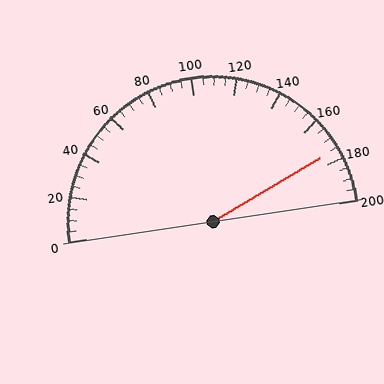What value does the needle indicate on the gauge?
The needle indicates approximately 175.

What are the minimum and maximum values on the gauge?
The gauge ranges from 0 to 200.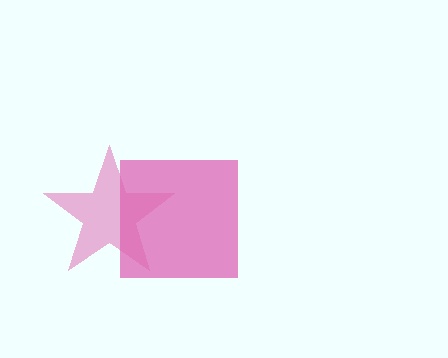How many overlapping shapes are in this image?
There are 2 overlapping shapes in the image.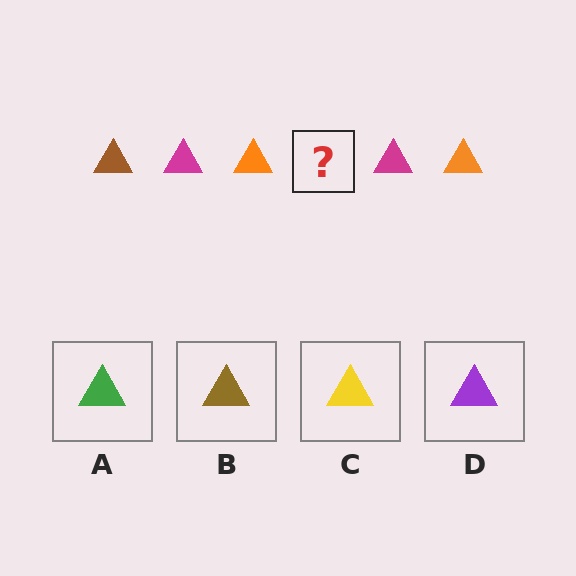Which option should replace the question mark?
Option B.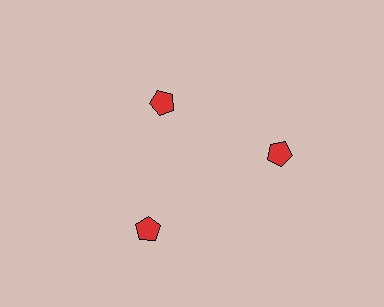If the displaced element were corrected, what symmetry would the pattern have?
It would have 3-fold rotational symmetry — the pattern would map onto itself every 120 degrees.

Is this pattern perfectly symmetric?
No. The 3 red pentagons are arranged in a ring, but one element near the 11 o'clock position is pulled inward toward the center, breaking the 3-fold rotational symmetry.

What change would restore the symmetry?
The symmetry would be restored by moving it outward, back onto the ring so that all 3 pentagons sit at equal angles and equal distance from the center.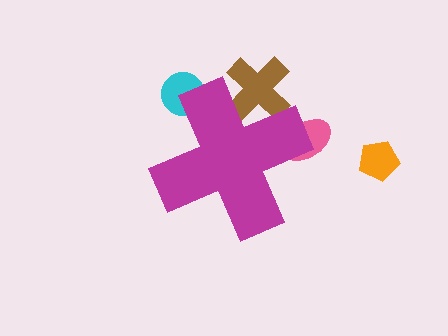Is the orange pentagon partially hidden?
No, the orange pentagon is fully visible.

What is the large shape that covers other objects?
A magenta cross.